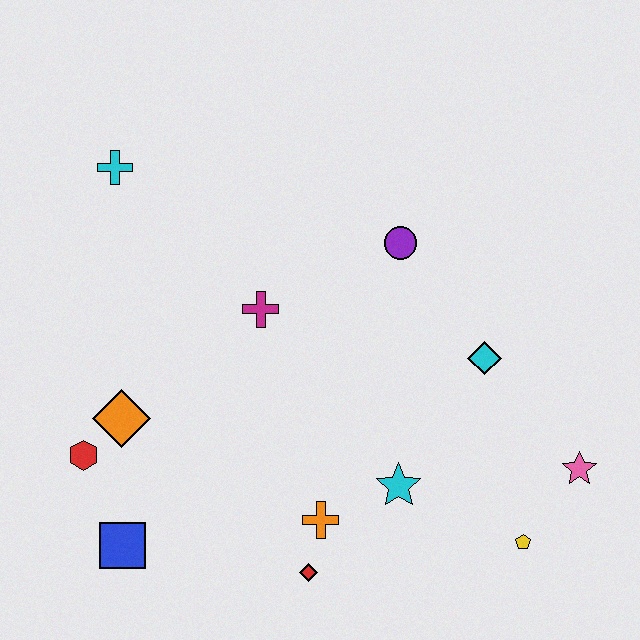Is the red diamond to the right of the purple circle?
No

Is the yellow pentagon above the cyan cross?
No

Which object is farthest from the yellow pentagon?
The cyan cross is farthest from the yellow pentagon.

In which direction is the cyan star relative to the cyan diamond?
The cyan star is below the cyan diamond.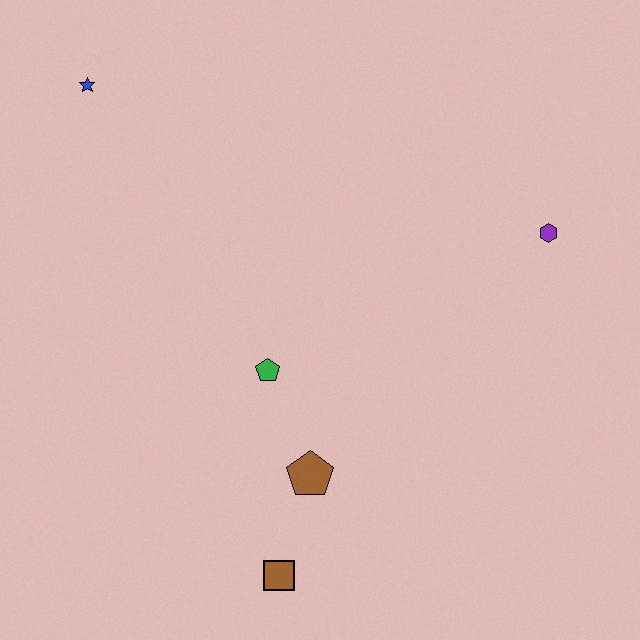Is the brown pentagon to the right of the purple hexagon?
No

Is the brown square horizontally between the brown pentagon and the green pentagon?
Yes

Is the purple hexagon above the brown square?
Yes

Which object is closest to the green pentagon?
The brown pentagon is closest to the green pentagon.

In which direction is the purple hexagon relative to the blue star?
The purple hexagon is to the right of the blue star.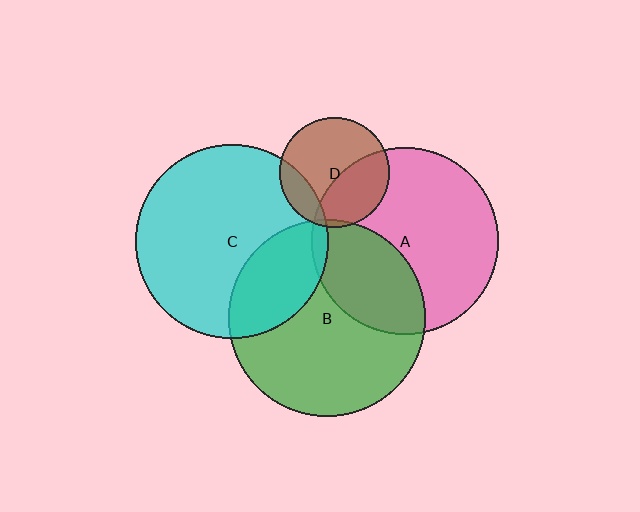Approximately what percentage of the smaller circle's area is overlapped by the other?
Approximately 5%.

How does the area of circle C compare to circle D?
Approximately 3.1 times.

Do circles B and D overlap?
Yes.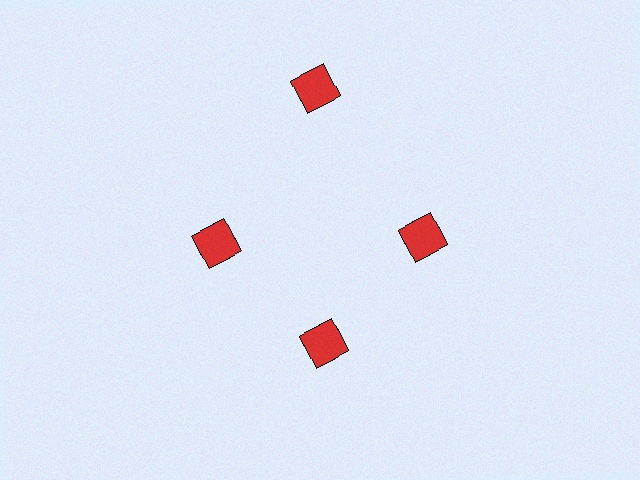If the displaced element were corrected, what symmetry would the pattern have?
It would have 4-fold rotational symmetry — the pattern would map onto itself every 90 degrees.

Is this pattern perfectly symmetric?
No. The 4 red squares are arranged in a ring, but one element near the 12 o'clock position is pushed outward from the center, breaking the 4-fold rotational symmetry.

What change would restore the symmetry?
The symmetry would be restored by moving it inward, back onto the ring so that all 4 squares sit at equal angles and equal distance from the center.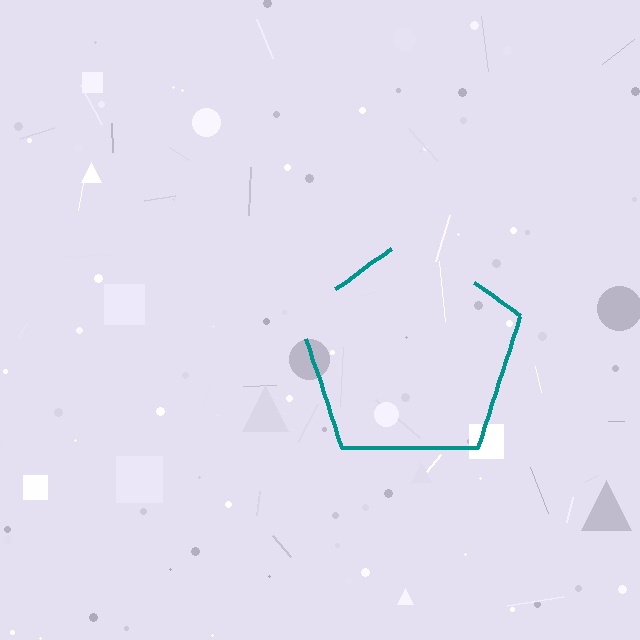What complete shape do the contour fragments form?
The contour fragments form a pentagon.